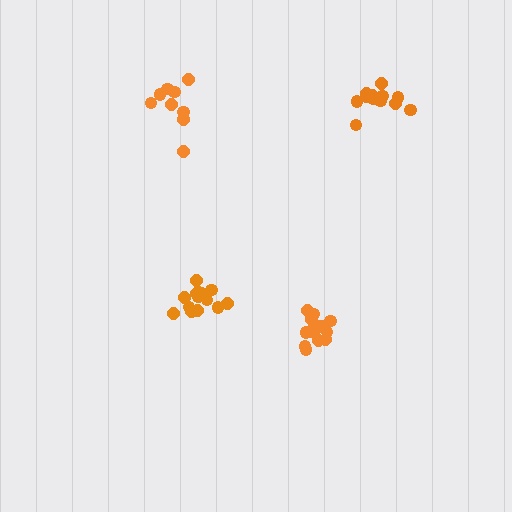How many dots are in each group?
Group 1: 14 dots, Group 2: 9 dots, Group 3: 14 dots, Group 4: 12 dots (49 total).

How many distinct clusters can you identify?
There are 4 distinct clusters.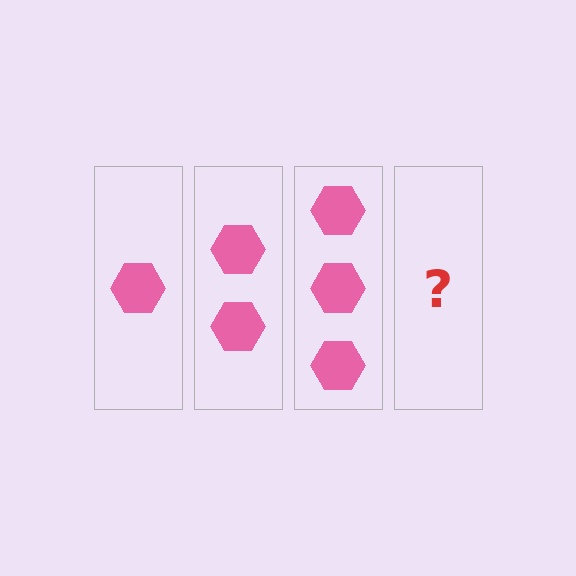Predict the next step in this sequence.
The next step is 4 hexagons.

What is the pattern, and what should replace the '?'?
The pattern is that each step adds one more hexagon. The '?' should be 4 hexagons.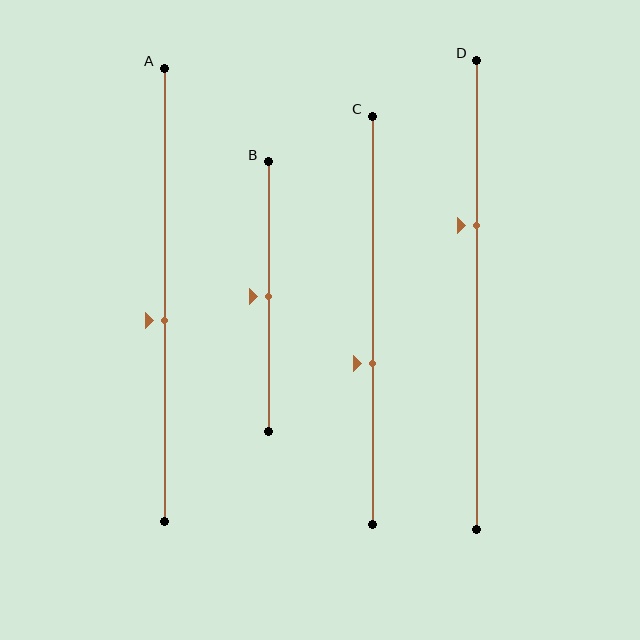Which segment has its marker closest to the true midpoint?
Segment B has its marker closest to the true midpoint.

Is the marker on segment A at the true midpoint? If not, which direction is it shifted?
No, the marker on segment A is shifted downward by about 6% of the segment length.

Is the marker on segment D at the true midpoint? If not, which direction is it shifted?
No, the marker on segment D is shifted upward by about 15% of the segment length.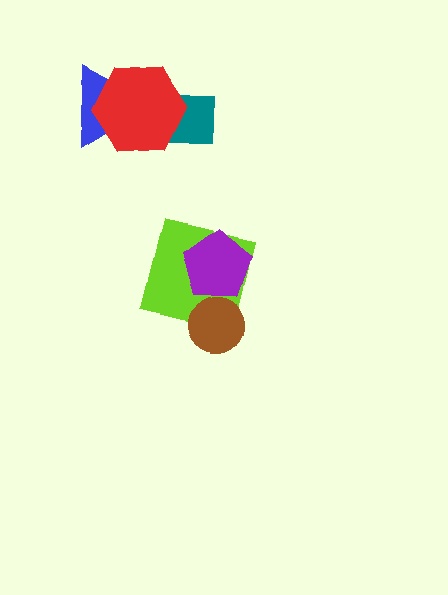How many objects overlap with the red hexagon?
2 objects overlap with the red hexagon.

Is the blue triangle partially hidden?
Yes, it is partially covered by another shape.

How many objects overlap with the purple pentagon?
1 object overlaps with the purple pentagon.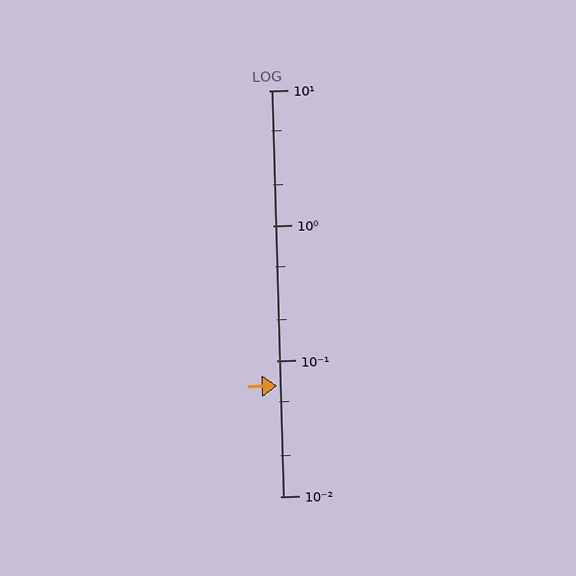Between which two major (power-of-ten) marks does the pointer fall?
The pointer is between 0.01 and 0.1.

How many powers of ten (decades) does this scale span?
The scale spans 3 decades, from 0.01 to 10.